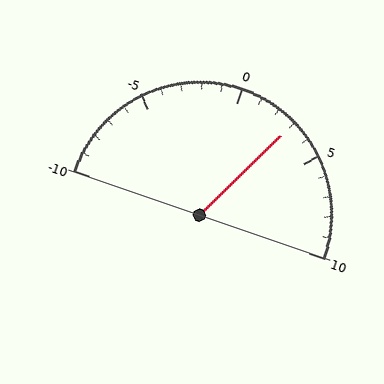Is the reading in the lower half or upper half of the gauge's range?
The reading is in the upper half of the range (-10 to 10).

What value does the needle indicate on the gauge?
The needle indicates approximately 3.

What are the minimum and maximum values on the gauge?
The gauge ranges from -10 to 10.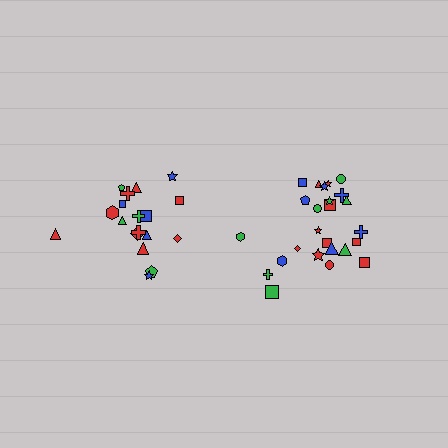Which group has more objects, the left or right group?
The right group.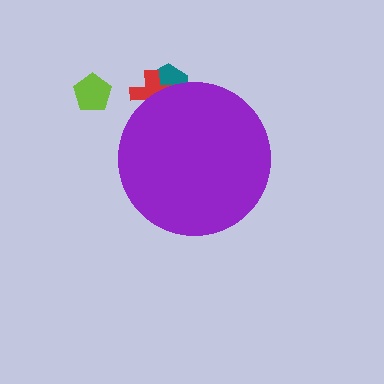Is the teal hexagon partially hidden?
Yes, the teal hexagon is partially hidden behind the purple circle.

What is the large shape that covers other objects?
A purple circle.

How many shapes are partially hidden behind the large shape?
2 shapes are partially hidden.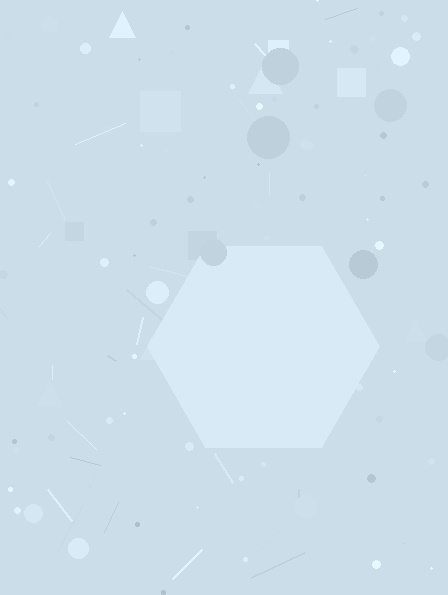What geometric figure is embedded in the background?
A hexagon is embedded in the background.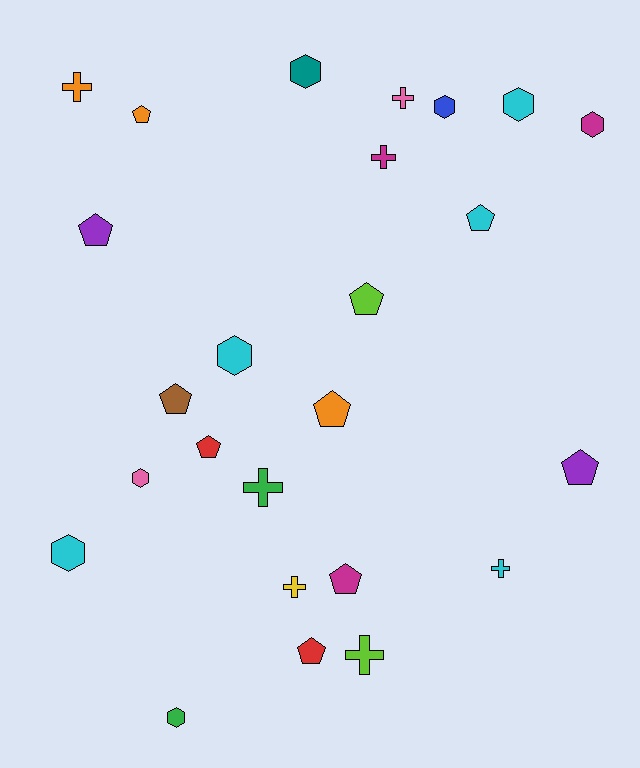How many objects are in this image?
There are 25 objects.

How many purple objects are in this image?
There are 2 purple objects.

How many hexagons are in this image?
There are 8 hexagons.